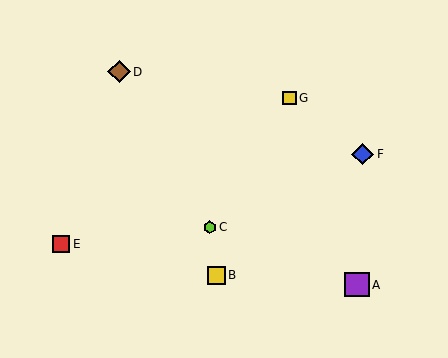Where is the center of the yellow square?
The center of the yellow square is at (290, 98).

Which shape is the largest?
The purple square (labeled A) is the largest.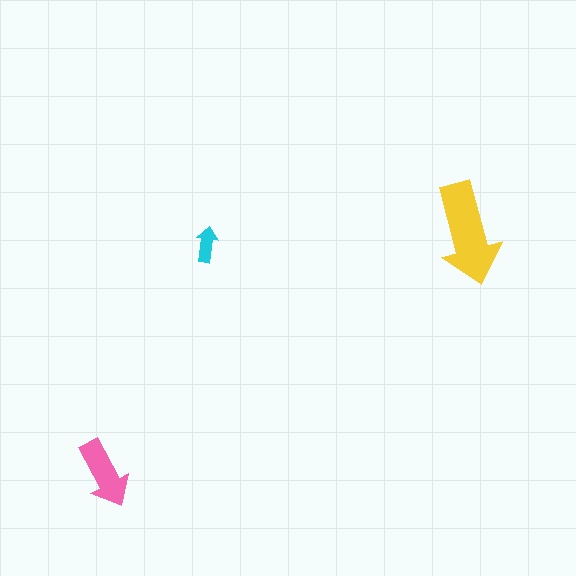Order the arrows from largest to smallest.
the yellow one, the pink one, the cyan one.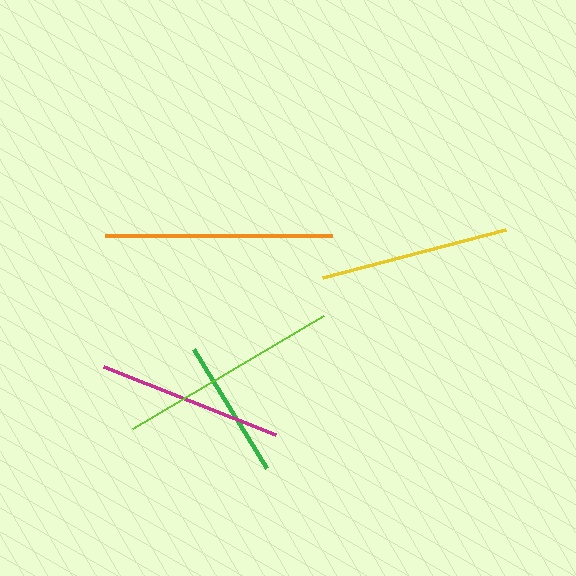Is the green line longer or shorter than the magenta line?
The magenta line is longer than the green line.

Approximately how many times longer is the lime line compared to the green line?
The lime line is approximately 1.6 times the length of the green line.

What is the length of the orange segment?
The orange segment is approximately 226 pixels long.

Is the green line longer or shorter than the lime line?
The lime line is longer than the green line.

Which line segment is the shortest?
The green line is the shortest at approximately 140 pixels.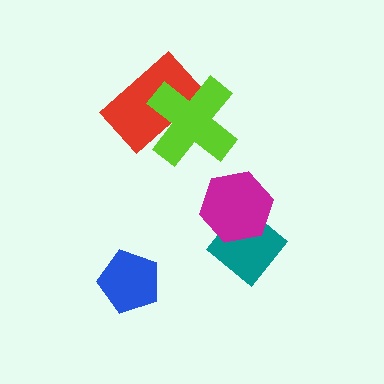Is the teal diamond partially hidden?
Yes, it is partially covered by another shape.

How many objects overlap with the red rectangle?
1 object overlaps with the red rectangle.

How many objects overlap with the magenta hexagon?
1 object overlaps with the magenta hexagon.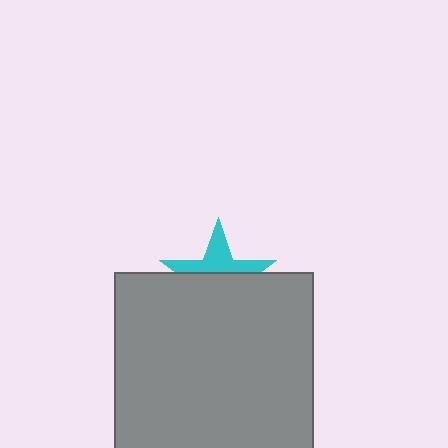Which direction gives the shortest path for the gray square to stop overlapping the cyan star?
Moving down gives the shortest separation.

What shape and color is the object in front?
The object in front is a gray square.